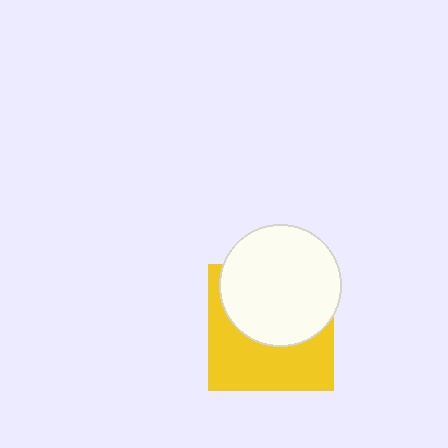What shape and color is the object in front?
The object in front is a white circle.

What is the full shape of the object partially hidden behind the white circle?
The partially hidden object is a yellow square.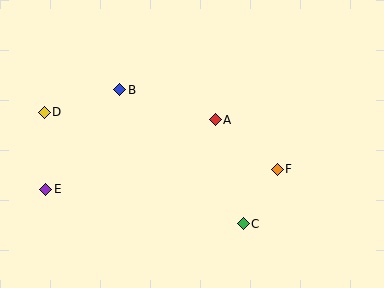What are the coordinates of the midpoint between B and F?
The midpoint between B and F is at (199, 130).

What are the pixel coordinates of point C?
Point C is at (243, 224).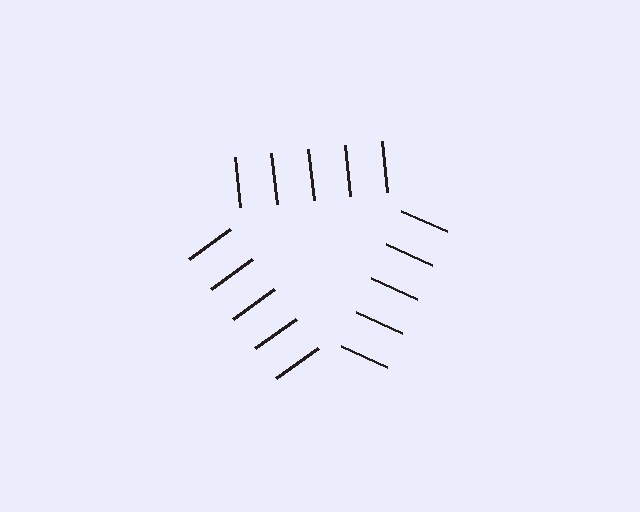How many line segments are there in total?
15 — 5 along each of the 3 edges.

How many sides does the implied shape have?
3 sides — the line-ends trace a triangle.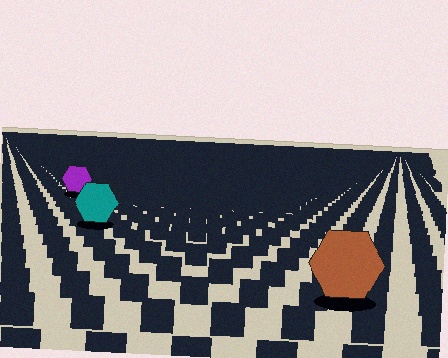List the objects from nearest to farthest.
From nearest to farthest: the brown hexagon, the teal hexagon, the purple hexagon.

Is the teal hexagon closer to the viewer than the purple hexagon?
Yes. The teal hexagon is closer — you can tell from the texture gradient: the ground texture is coarser near it.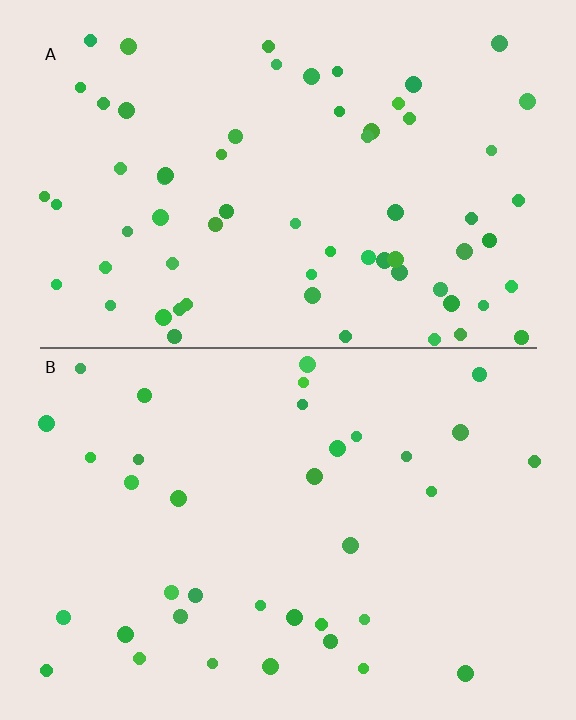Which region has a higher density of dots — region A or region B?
A (the top).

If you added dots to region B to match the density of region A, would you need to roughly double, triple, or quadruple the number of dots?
Approximately double.